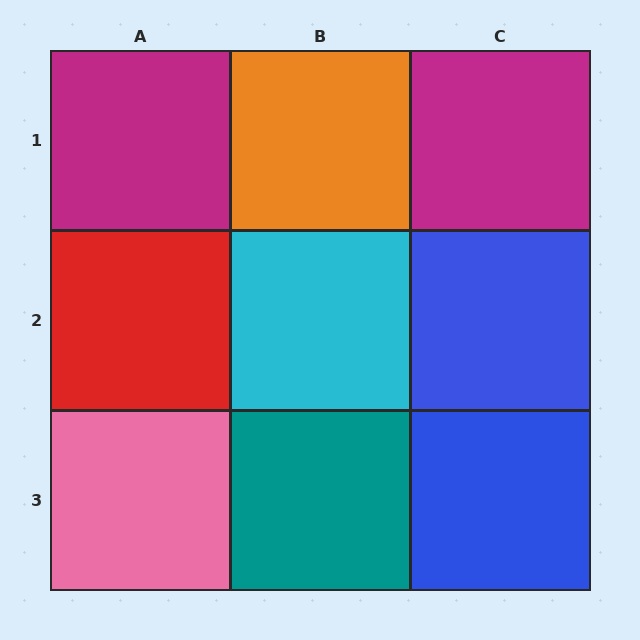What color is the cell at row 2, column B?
Cyan.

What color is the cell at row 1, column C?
Magenta.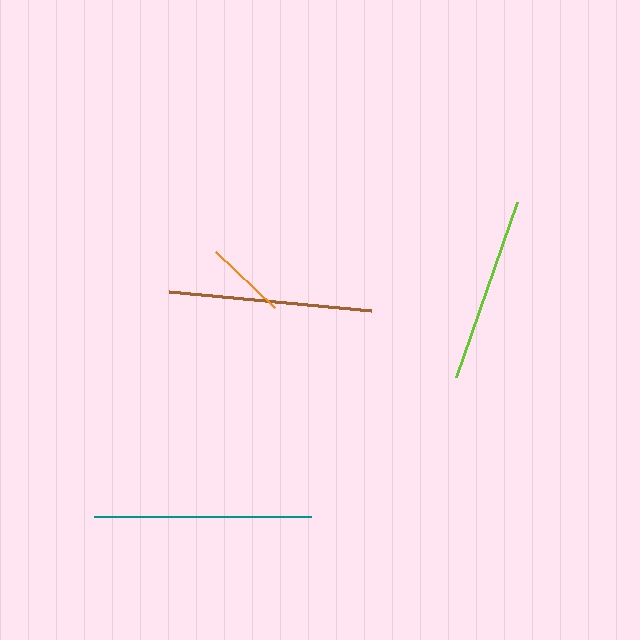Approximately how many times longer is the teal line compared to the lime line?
The teal line is approximately 1.2 times the length of the lime line.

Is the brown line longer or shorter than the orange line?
The brown line is longer than the orange line.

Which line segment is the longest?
The teal line is the longest at approximately 217 pixels.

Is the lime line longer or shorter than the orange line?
The lime line is longer than the orange line.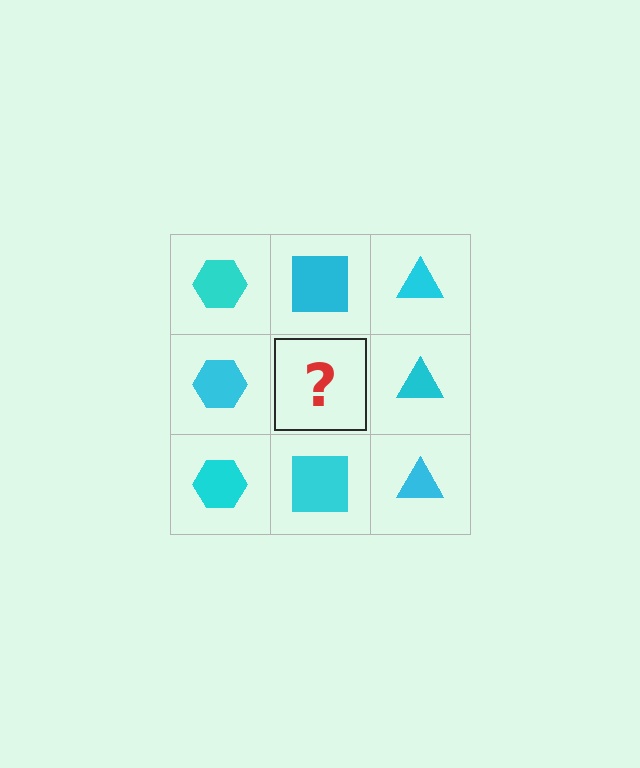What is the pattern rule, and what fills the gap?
The rule is that each column has a consistent shape. The gap should be filled with a cyan square.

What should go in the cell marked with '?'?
The missing cell should contain a cyan square.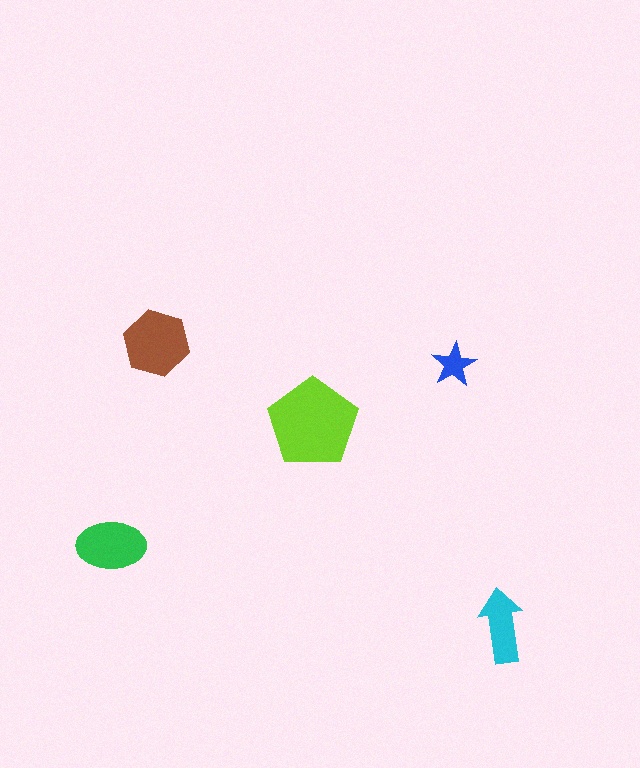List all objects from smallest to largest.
The blue star, the cyan arrow, the green ellipse, the brown hexagon, the lime pentagon.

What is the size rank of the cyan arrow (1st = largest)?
4th.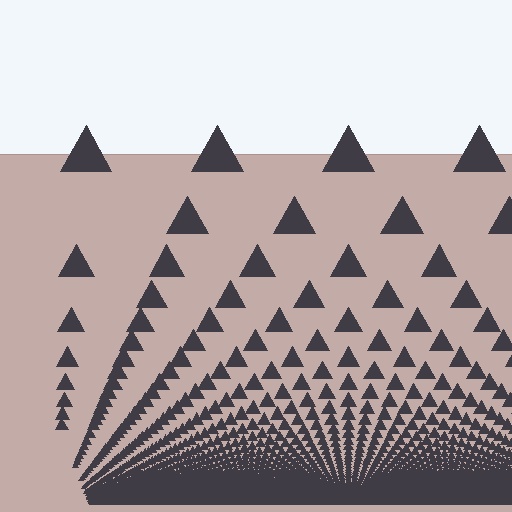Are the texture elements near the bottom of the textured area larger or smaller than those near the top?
Smaller. The gradient is inverted — elements near the bottom are smaller and denser.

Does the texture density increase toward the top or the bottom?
Density increases toward the bottom.